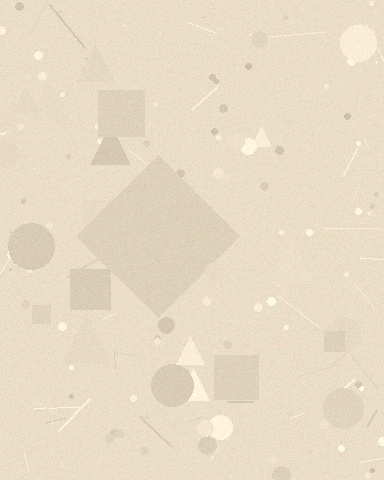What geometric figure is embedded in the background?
A diamond is embedded in the background.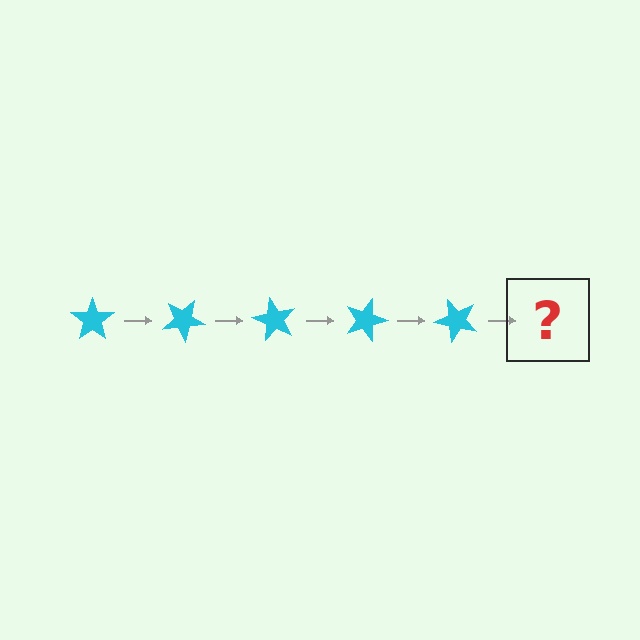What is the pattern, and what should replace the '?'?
The pattern is that the star rotates 30 degrees each step. The '?' should be a cyan star rotated 150 degrees.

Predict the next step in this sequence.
The next step is a cyan star rotated 150 degrees.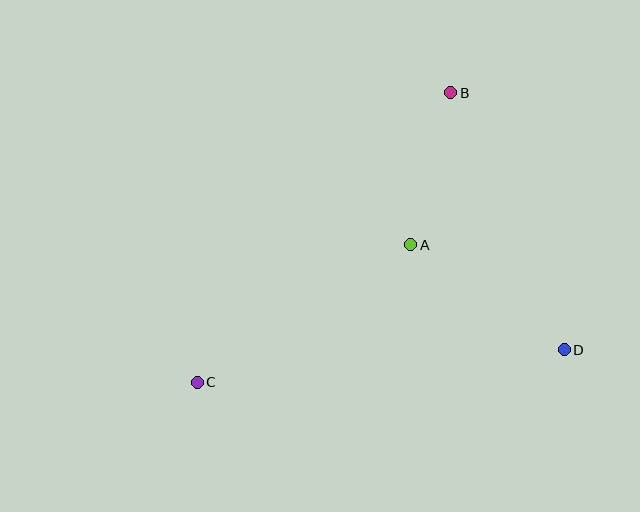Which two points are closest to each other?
Points A and B are closest to each other.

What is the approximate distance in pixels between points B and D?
The distance between B and D is approximately 280 pixels.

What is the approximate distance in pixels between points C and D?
The distance between C and D is approximately 368 pixels.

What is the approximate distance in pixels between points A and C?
The distance between A and C is approximately 254 pixels.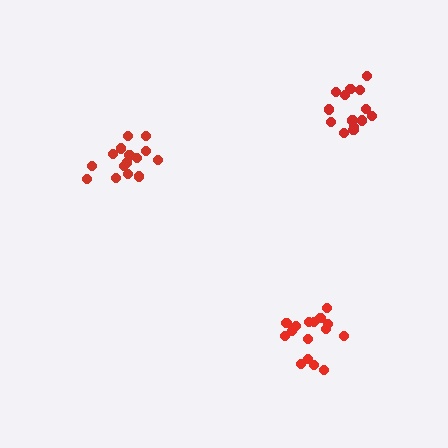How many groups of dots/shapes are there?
There are 3 groups.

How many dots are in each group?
Group 1: 16 dots, Group 2: 15 dots, Group 3: 17 dots (48 total).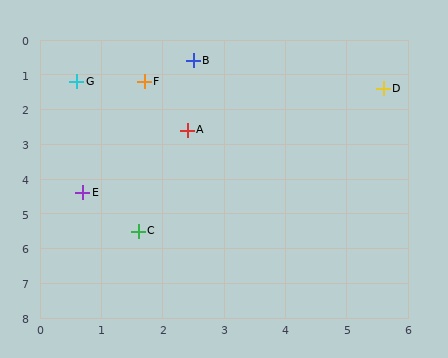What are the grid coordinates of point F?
Point F is at approximately (1.7, 1.2).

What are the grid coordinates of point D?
Point D is at approximately (5.6, 1.4).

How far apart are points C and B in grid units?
Points C and B are about 5.0 grid units apart.